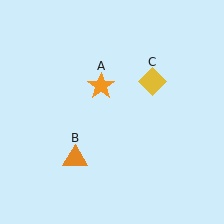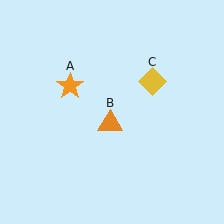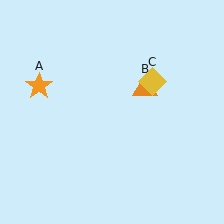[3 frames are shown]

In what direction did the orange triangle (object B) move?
The orange triangle (object B) moved up and to the right.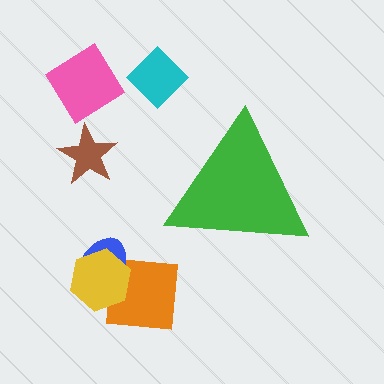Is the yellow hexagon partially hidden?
No, the yellow hexagon is fully visible.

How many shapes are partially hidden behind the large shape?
0 shapes are partially hidden.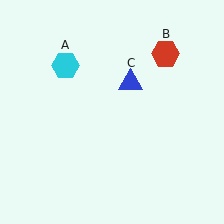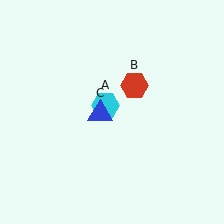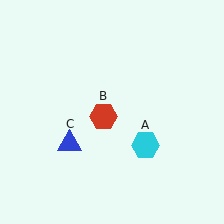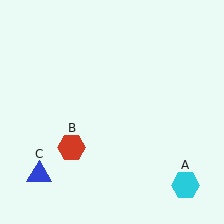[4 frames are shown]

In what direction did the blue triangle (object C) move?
The blue triangle (object C) moved down and to the left.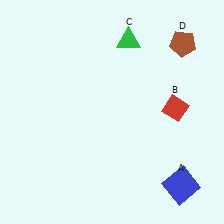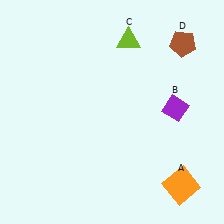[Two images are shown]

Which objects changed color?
A changed from blue to orange. B changed from red to purple. C changed from green to lime.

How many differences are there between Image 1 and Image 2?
There are 3 differences between the two images.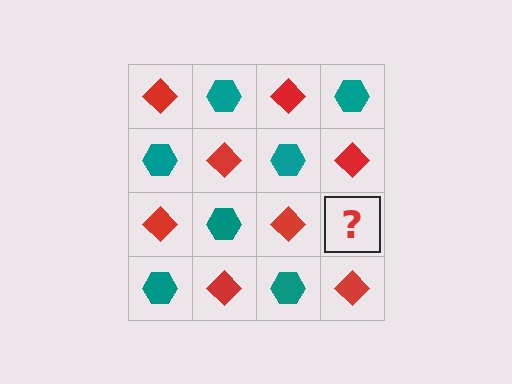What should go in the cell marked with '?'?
The missing cell should contain a teal hexagon.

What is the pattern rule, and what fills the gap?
The rule is that it alternates red diamond and teal hexagon in a checkerboard pattern. The gap should be filled with a teal hexagon.